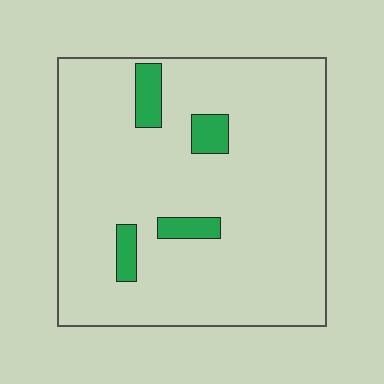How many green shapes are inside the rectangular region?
4.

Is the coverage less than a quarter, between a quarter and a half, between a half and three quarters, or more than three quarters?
Less than a quarter.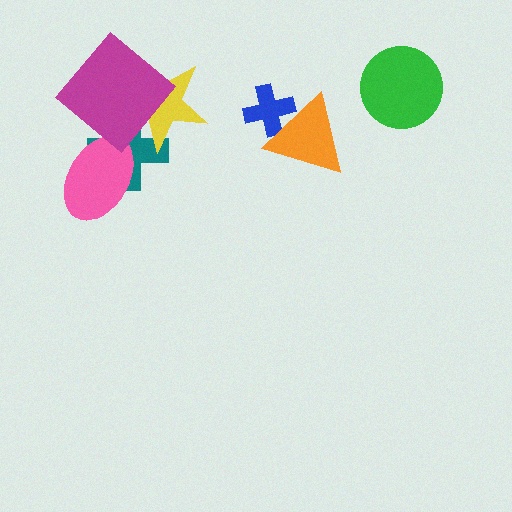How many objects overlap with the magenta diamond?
2 objects overlap with the magenta diamond.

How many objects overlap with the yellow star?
2 objects overlap with the yellow star.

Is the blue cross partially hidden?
Yes, it is partially covered by another shape.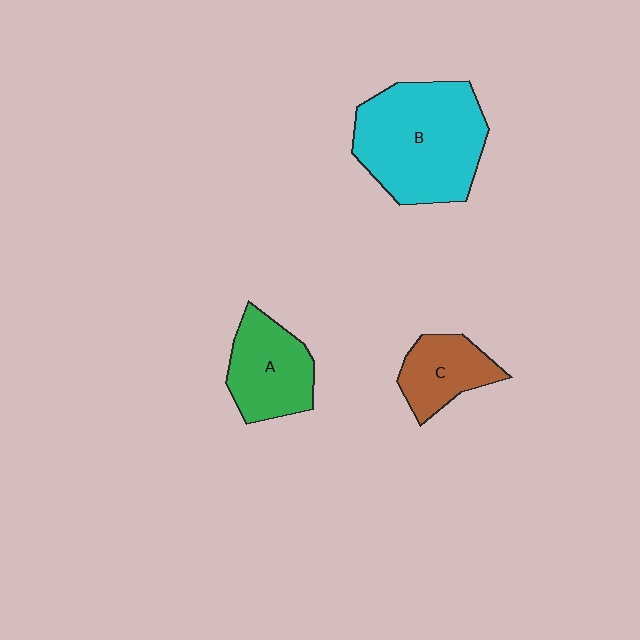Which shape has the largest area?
Shape B (cyan).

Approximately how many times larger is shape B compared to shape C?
Approximately 2.3 times.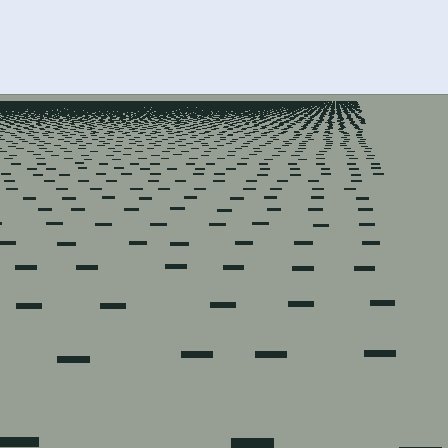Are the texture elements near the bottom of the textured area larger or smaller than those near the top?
Larger. Near the bottom, elements are closer to the viewer and appear at a bigger on-screen size.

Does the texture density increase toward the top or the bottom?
Density increases toward the top.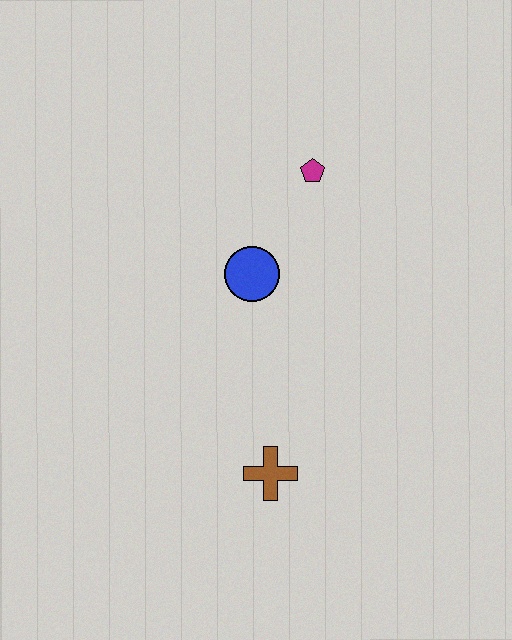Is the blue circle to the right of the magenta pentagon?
No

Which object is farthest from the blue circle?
The brown cross is farthest from the blue circle.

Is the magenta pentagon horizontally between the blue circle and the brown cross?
No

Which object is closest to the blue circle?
The magenta pentagon is closest to the blue circle.